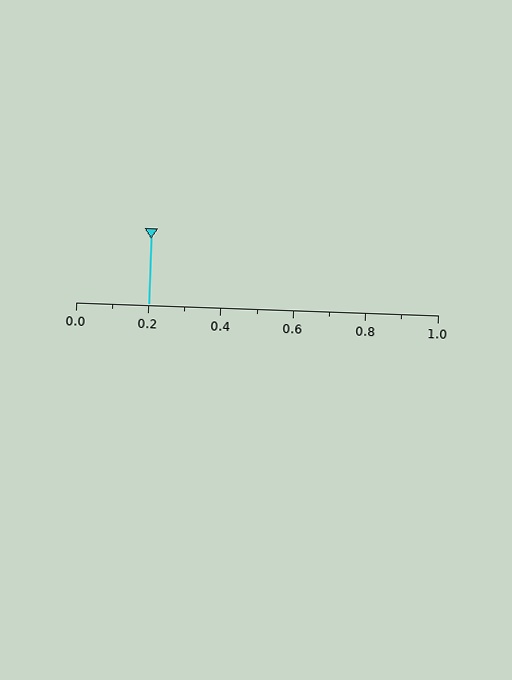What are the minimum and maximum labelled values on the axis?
The axis runs from 0.0 to 1.0.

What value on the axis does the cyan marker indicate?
The marker indicates approximately 0.2.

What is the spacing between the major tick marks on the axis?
The major ticks are spaced 0.2 apart.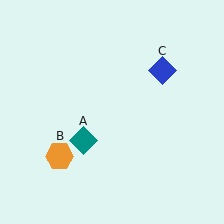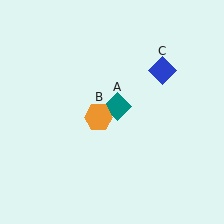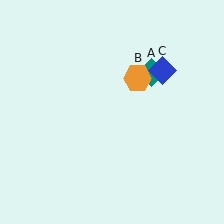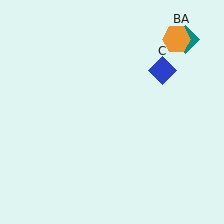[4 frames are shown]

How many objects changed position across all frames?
2 objects changed position: teal diamond (object A), orange hexagon (object B).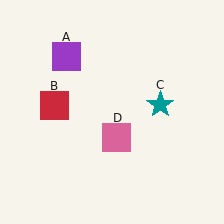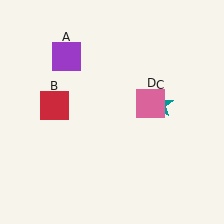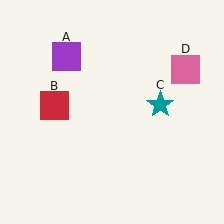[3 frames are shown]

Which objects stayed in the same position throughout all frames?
Purple square (object A) and red square (object B) and teal star (object C) remained stationary.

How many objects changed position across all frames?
1 object changed position: pink square (object D).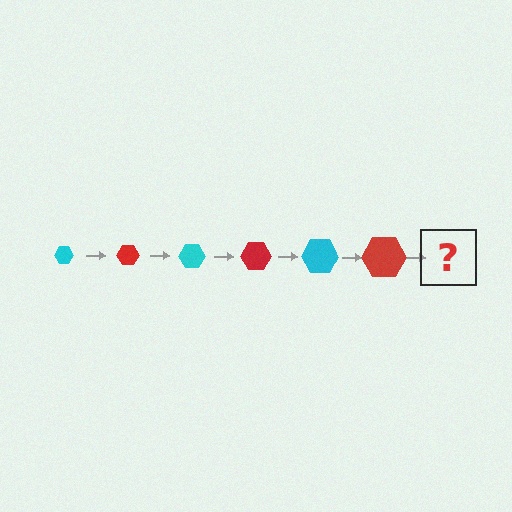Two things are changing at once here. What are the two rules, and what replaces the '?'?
The two rules are that the hexagon grows larger each step and the color cycles through cyan and red. The '?' should be a cyan hexagon, larger than the previous one.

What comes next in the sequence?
The next element should be a cyan hexagon, larger than the previous one.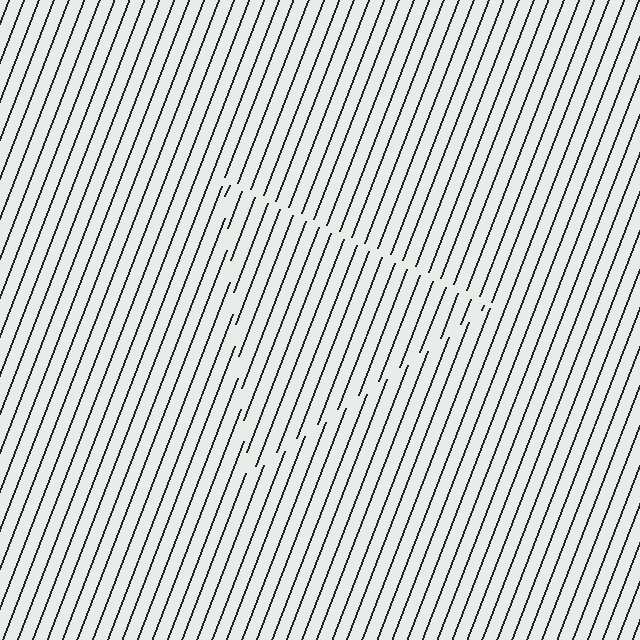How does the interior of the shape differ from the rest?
The interior of the shape contains the same grating, shifted by half a period — the contour is defined by the phase discontinuity where line-ends from the inner and outer gratings abut.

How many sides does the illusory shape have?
3 sides — the line-ends trace a triangle.